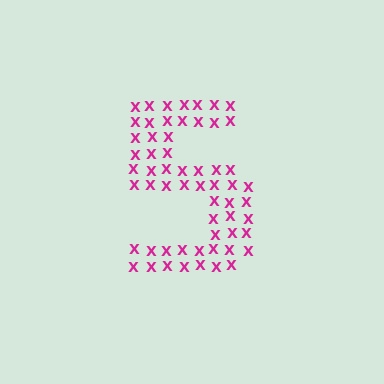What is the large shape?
The large shape is the digit 5.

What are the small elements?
The small elements are letter X's.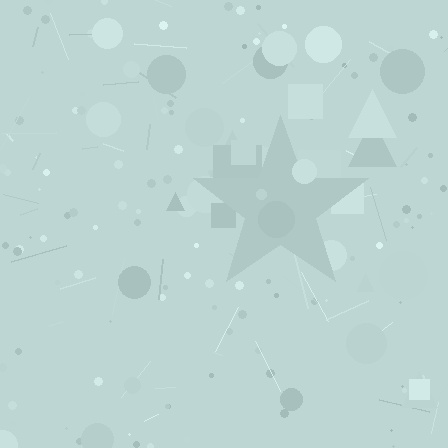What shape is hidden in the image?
A star is hidden in the image.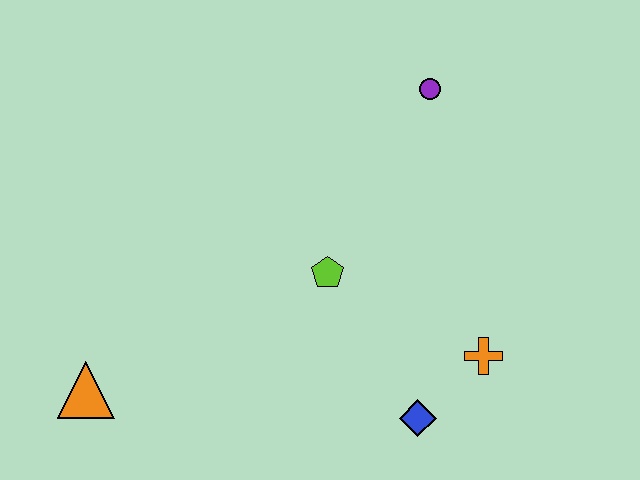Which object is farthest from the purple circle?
The orange triangle is farthest from the purple circle.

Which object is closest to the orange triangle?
The lime pentagon is closest to the orange triangle.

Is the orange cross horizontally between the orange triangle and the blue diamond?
No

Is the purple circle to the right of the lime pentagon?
Yes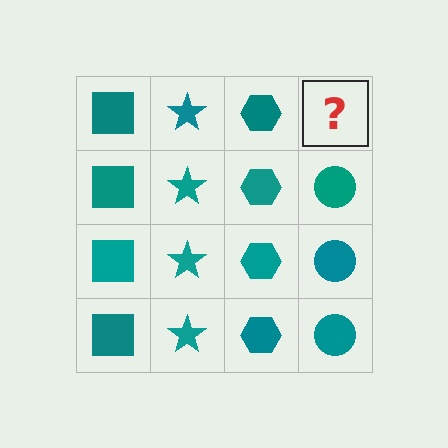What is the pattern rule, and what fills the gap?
The rule is that each column has a consistent shape. The gap should be filled with a teal circle.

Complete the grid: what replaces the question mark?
The question mark should be replaced with a teal circle.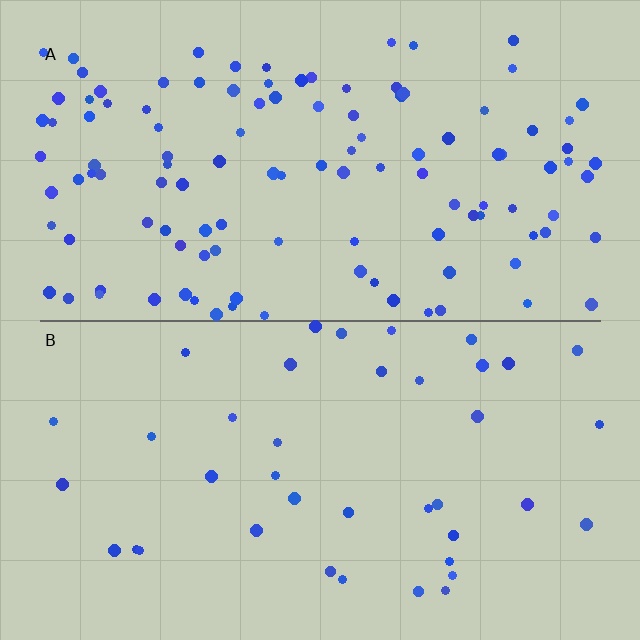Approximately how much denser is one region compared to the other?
Approximately 2.9× — region A over region B.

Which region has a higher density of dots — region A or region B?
A (the top).